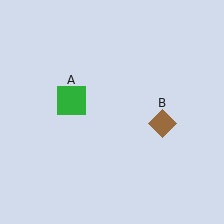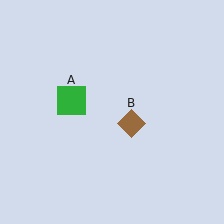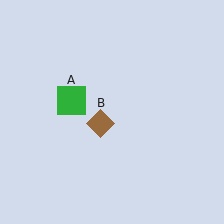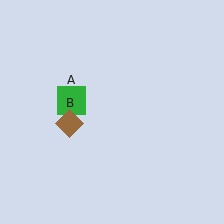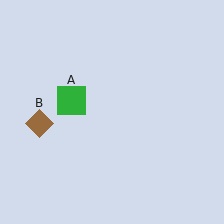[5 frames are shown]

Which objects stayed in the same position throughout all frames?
Green square (object A) remained stationary.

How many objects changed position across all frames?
1 object changed position: brown diamond (object B).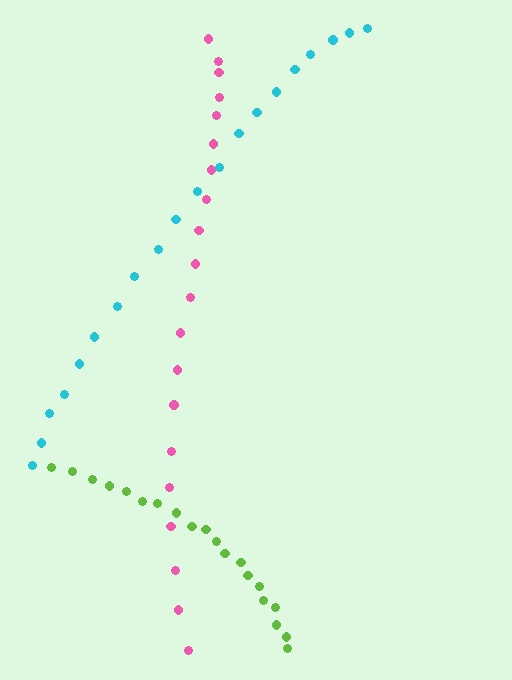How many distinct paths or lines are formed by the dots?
There are 3 distinct paths.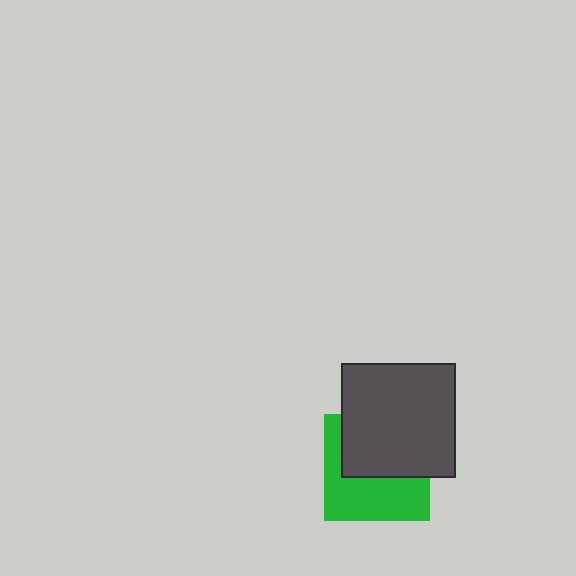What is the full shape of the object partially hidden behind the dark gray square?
The partially hidden object is a green square.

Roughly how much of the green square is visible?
About half of it is visible (roughly 51%).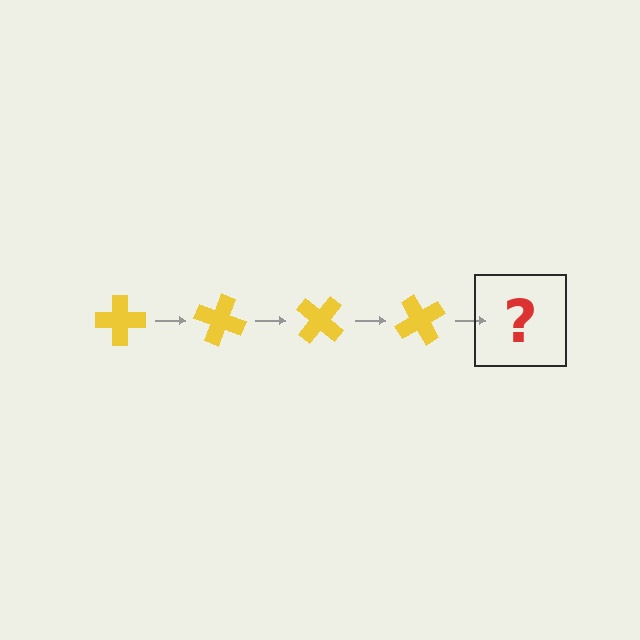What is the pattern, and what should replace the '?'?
The pattern is that the cross rotates 20 degrees each step. The '?' should be a yellow cross rotated 80 degrees.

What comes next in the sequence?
The next element should be a yellow cross rotated 80 degrees.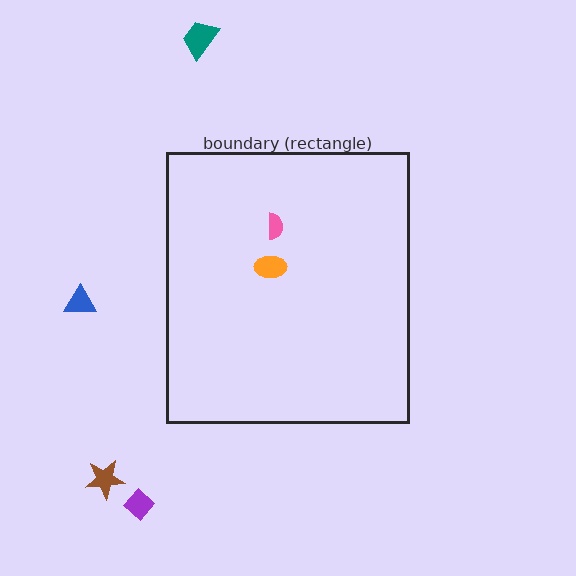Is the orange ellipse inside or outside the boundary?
Inside.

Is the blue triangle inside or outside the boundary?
Outside.